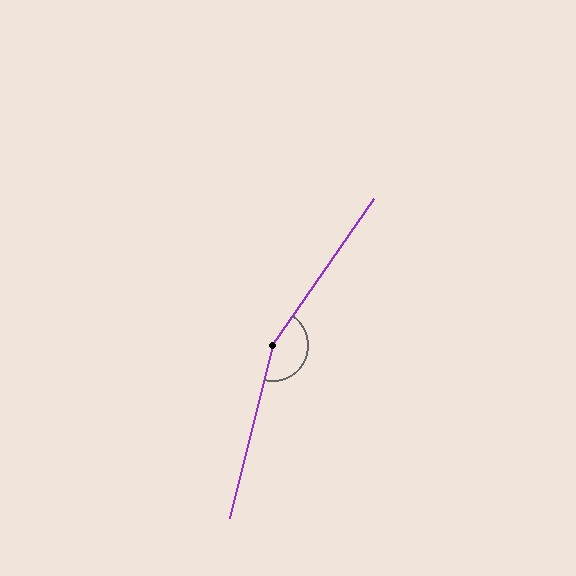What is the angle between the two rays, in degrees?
Approximately 159 degrees.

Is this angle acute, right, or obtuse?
It is obtuse.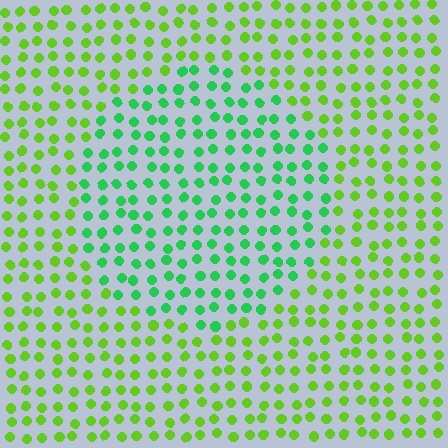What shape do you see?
I see a circle.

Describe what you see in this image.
The image is filled with small lime elements in a uniform arrangement. A circle-shaped region is visible where the elements are tinted to a slightly different hue, forming a subtle color boundary.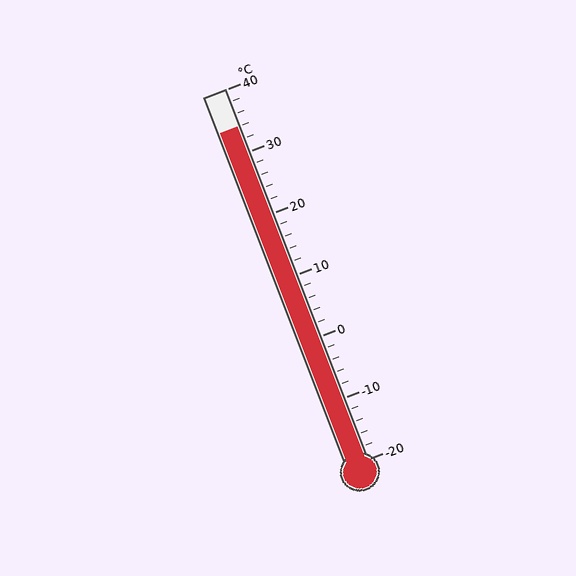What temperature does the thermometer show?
The thermometer shows approximately 34°C.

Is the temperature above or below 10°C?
The temperature is above 10°C.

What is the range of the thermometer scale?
The thermometer scale ranges from -20°C to 40°C.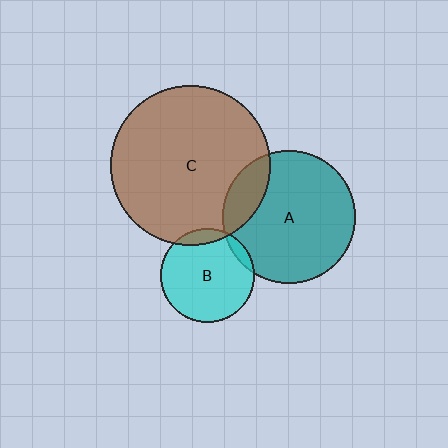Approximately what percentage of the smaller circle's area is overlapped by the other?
Approximately 15%.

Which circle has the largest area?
Circle C (brown).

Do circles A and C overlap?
Yes.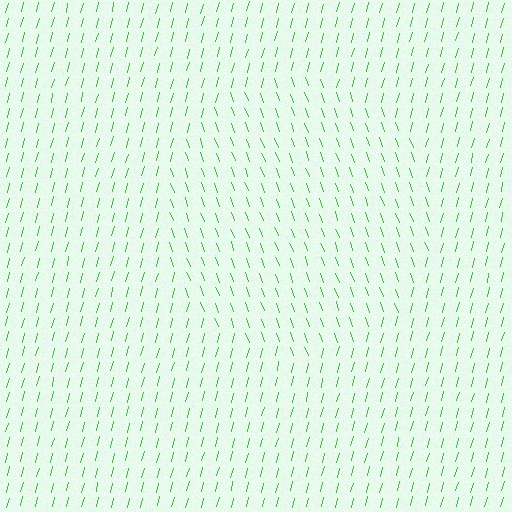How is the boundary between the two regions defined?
The boundary is defined purely by a change in line orientation (approximately 34 degrees difference). All lines are the same color and thickness.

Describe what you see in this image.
The image is filled with small green line segments. A circle region in the image has lines oriented differently from the surrounding lines, creating a visible texture boundary.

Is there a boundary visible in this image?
Yes, there is a texture boundary formed by a change in line orientation.